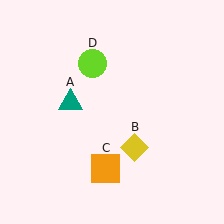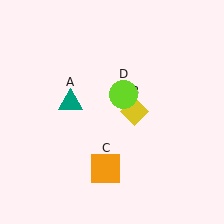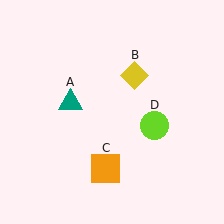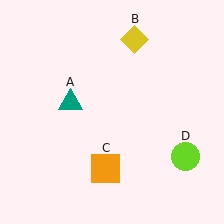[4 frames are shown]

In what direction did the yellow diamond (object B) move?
The yellow diamond (object B) moved up.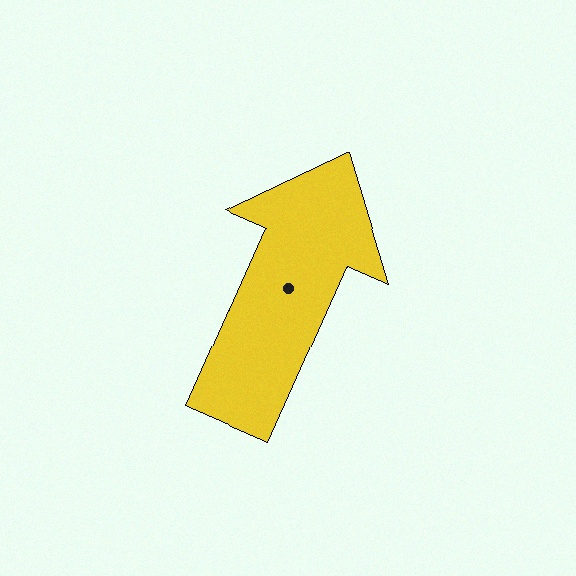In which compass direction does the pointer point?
Northeast.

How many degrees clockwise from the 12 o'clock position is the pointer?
Approximately 24 degrees.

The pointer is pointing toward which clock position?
Roughly 1 o'clock.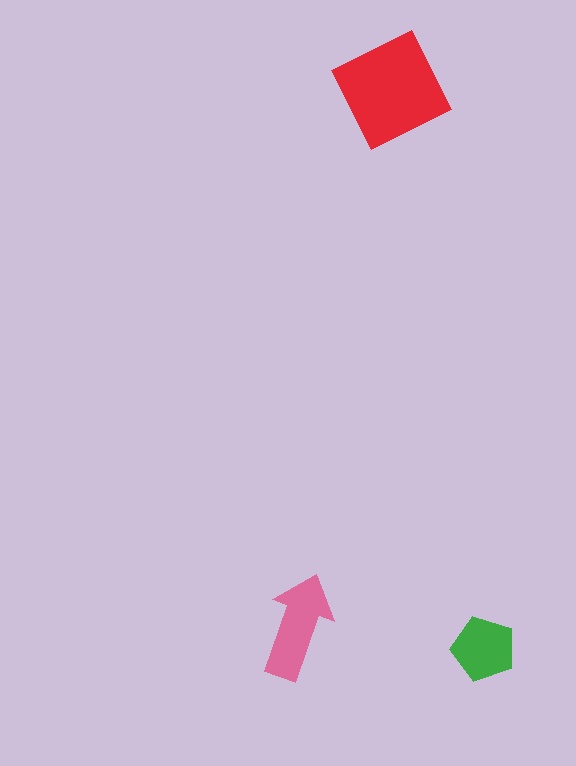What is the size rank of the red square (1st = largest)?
1st.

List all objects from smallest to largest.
The green pentagon, the pink arrow, the red square.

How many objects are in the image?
There are 3 objects in the image.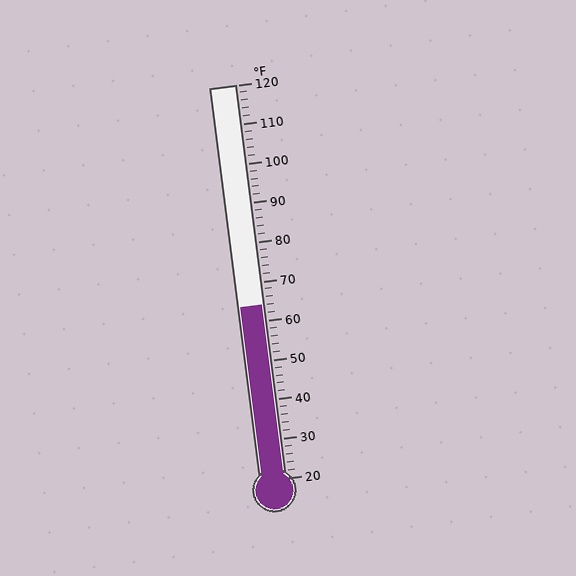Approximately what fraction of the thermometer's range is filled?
The thermometer is filled to approximately 45% of its range.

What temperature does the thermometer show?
The thermometer shows approximately 64°F.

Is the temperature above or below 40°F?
The temperature is above 40°F.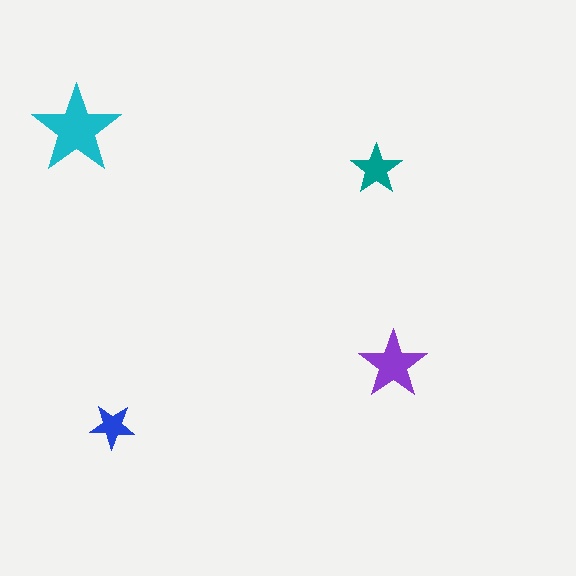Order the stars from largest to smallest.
the cyan one, the purple one, the teal one, the blue one.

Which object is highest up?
The cyan star is topmost.